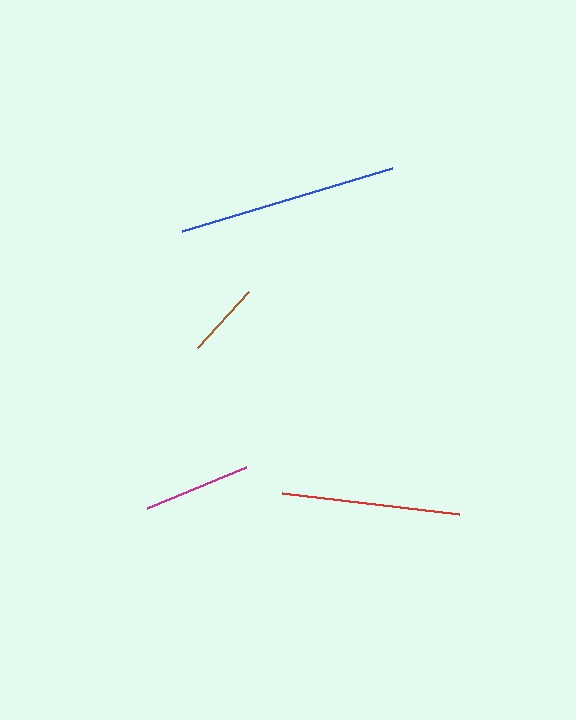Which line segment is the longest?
The blue line is the longest at approximately 219 pixels.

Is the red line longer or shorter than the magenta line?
The red line is longer than the magenta line.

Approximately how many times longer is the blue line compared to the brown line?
The blue line is approximately 2.9 times the length of the brown line.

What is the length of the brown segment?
The brown segment is approximately 76 pixels long.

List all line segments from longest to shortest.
From longest to shortest: blue, red, magenta, brown.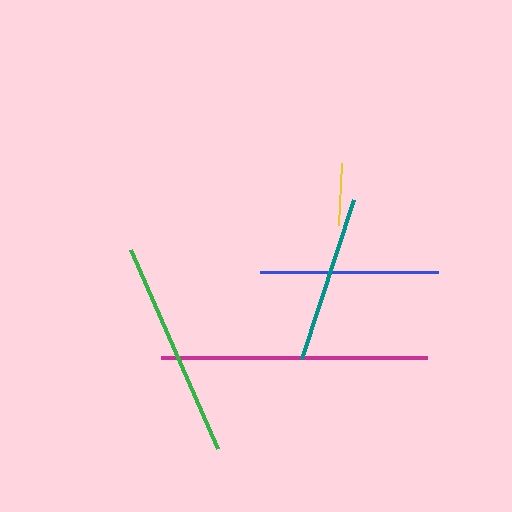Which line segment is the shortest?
The yellow line is the shortest at approximately 62 pixels.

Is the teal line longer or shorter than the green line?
The green line is longer than the teal line.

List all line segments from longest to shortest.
From longest to shortest: magenta, green, blue, teal, yellow.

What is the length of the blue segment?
The blue segment is approximately 178 pixels long.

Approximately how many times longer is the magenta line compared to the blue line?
The magenta line is approximately 1.5 times the length of the blue line.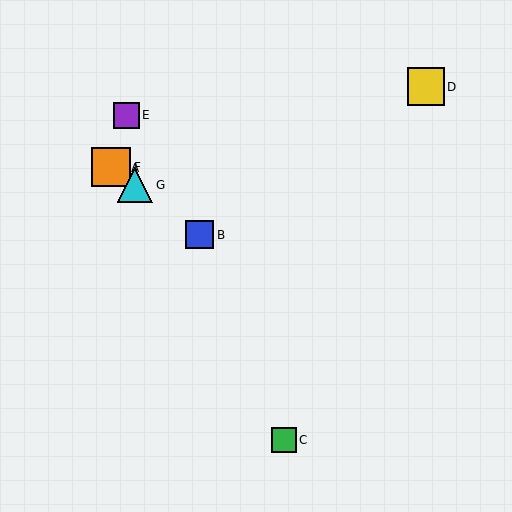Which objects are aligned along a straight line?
Objects A, B, F, G are aligned along a straight line.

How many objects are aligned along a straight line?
4 objects (A, B, F, G) are aligned along a straight line.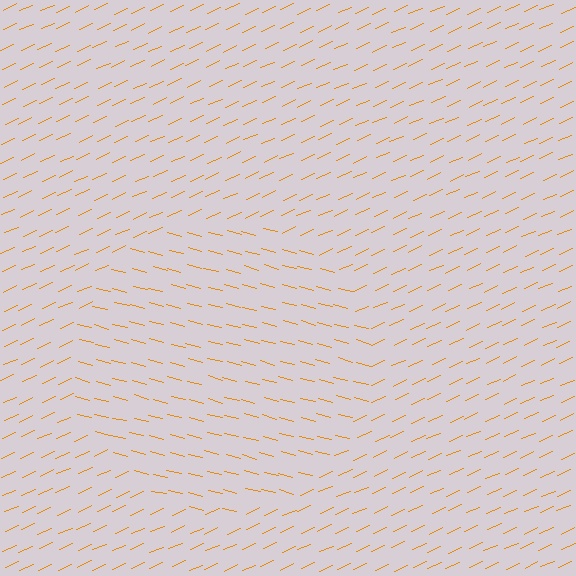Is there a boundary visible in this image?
Yes, there is a texture boundary formed by a change in line orientation.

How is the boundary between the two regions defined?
The boundary is defined purely by a change in line orientation (approximately 38 degrees difference). All lines are the same color and thickness.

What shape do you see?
I see a circle.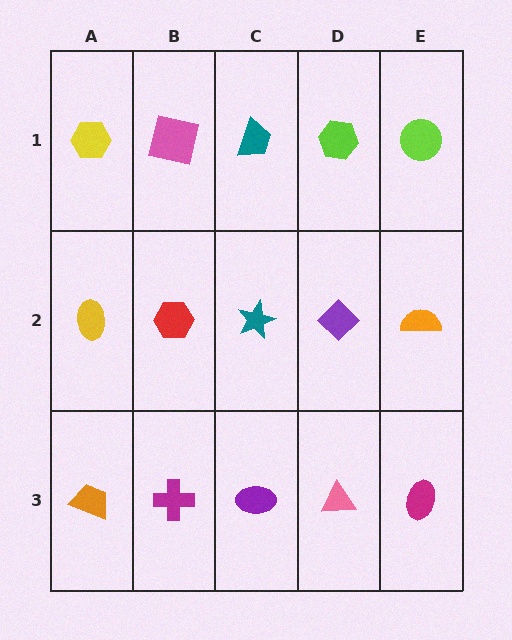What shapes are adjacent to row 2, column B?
A pink square (row 1, column B), a magenta cross (row 3, column B), a yellow ellipse (row 2, column A), a teal star (row 2, column C).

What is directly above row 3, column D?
A purple diamond.